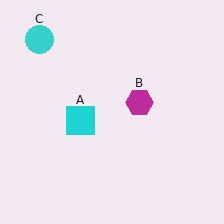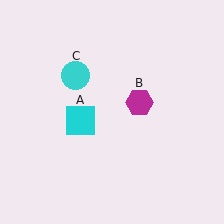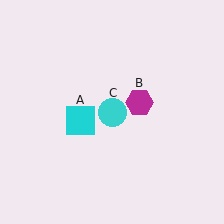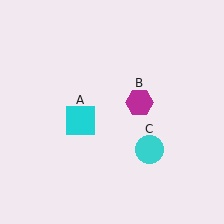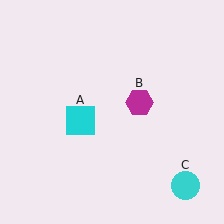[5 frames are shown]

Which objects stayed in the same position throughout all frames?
Cyan square (object A) and magenta hexagon (object B) remained stationary.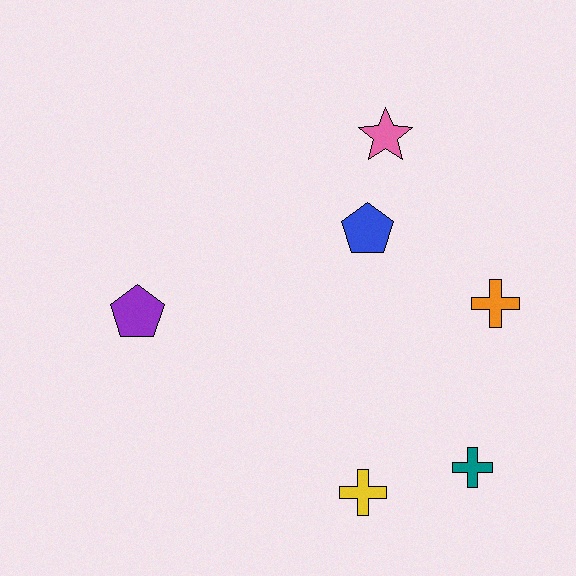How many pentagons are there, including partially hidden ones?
There are 2 pentagons.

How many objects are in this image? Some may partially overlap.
There are 6 objects.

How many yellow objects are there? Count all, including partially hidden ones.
There is 1 yellow object.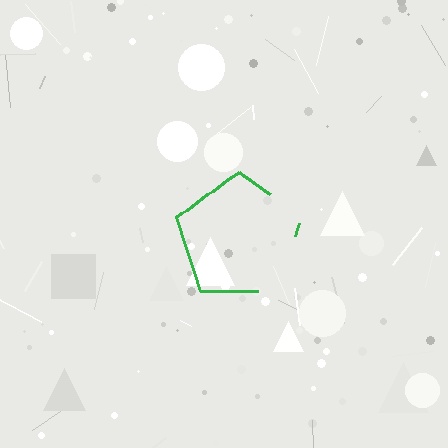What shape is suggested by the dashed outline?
The dashed outline suggests a pentagon.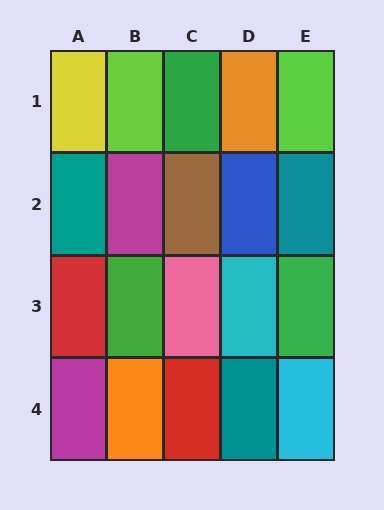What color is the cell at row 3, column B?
Green.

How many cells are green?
3 cells are green.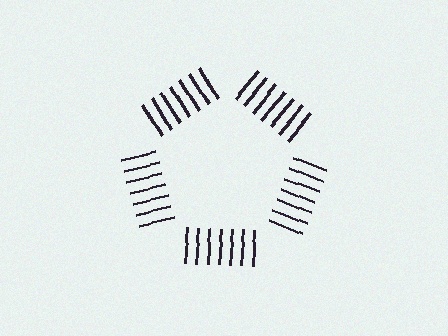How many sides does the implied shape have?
5 sides — the line-ends trace a pentagon.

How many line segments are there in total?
35 — 7 along each of the 5 edges.